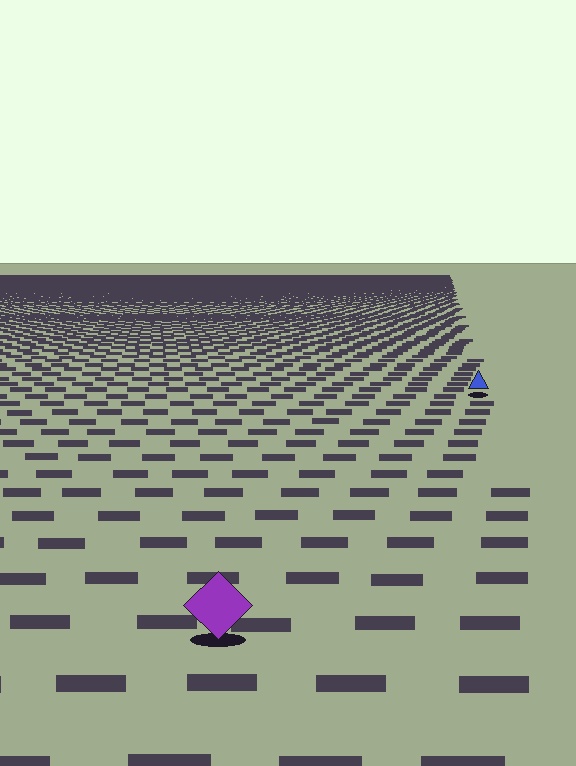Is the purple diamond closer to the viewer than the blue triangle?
Yes. The purple diamond is closer — you can tell from the texture gradient: the ground texture is coarser near it.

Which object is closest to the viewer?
The purple diamond is closest. The texture marks near it are larger and more spread out.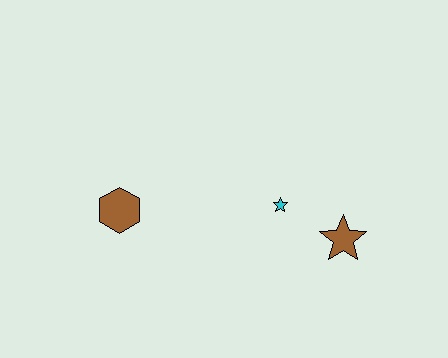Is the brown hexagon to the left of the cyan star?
Yes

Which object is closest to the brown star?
The cyan star is closest to the brown star.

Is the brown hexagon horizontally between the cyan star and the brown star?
No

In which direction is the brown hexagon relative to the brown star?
The brown hexagon is to the left of the brown star.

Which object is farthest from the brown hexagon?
The brown star is farthest from the brown hexagon.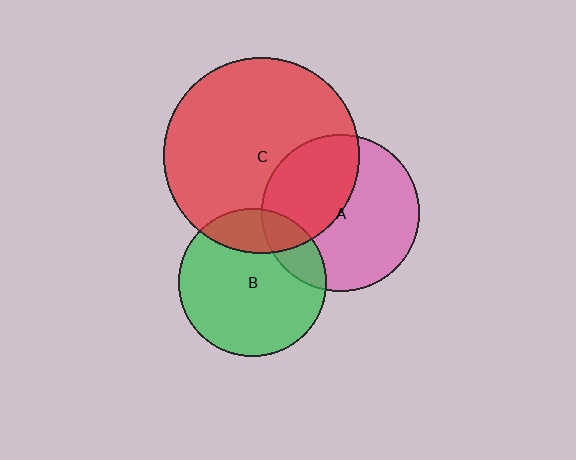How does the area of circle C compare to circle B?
Approximately 1.7 times.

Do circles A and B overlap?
Yes.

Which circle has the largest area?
Circle C (red).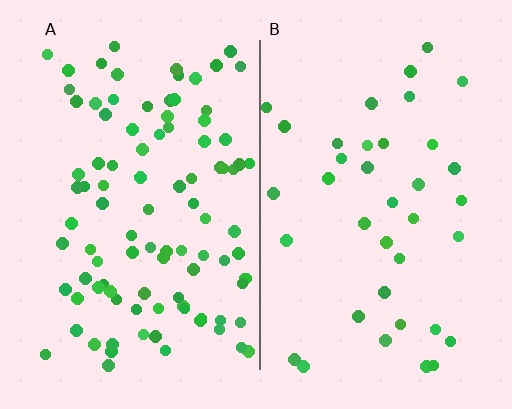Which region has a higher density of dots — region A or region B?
A (the left).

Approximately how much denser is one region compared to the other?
Approximately 2.6× — region A over region B.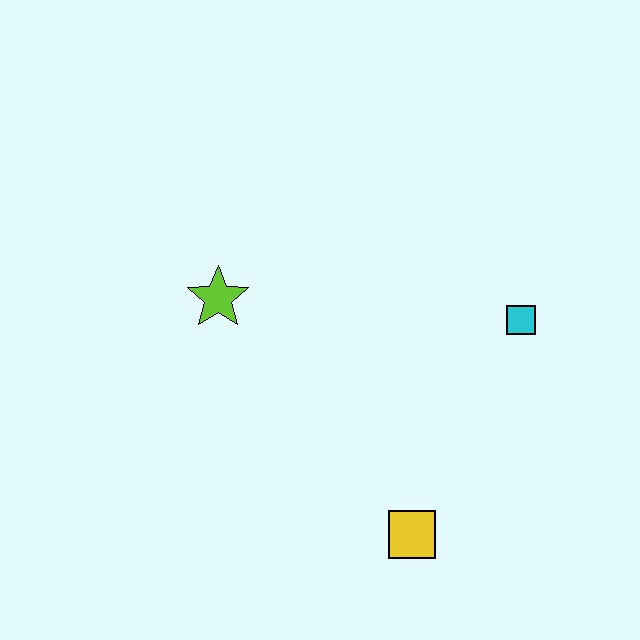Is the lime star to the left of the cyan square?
Yes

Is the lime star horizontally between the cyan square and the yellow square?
No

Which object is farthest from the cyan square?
The lime star is farthest from the cyan square.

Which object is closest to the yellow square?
The cyan square is closest to the yellow square.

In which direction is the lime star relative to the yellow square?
The lime star is above the yellow square.